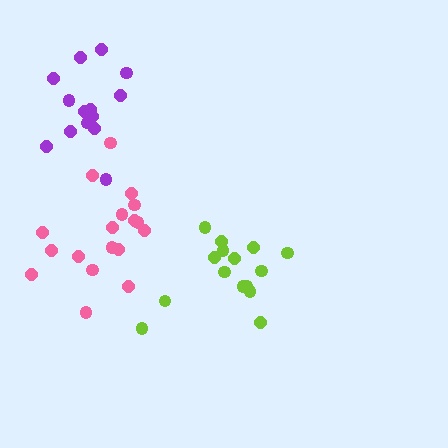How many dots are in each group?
Group 1: 15 dots, Group 2: 14 dots, Group 3: 18 dots (47 total).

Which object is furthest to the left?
The purple cluster is leftmost.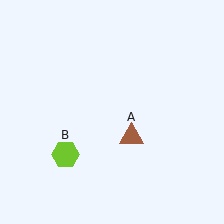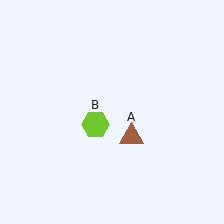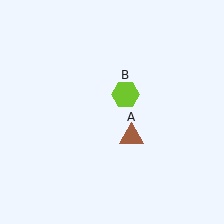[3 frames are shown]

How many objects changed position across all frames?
1 object changed position: lime hexagon (object B).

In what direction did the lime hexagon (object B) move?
The lime hexagon (object B) moved up and to the right.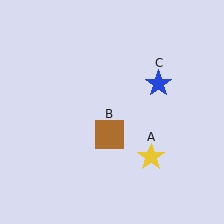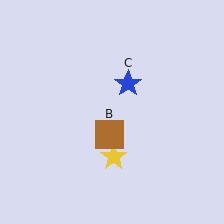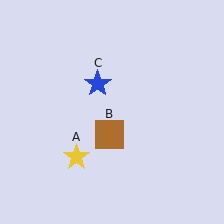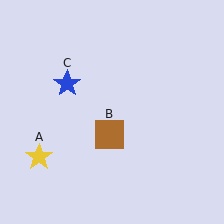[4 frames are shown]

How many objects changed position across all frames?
2 objects changed position: yellow star (object A), blue star (object C).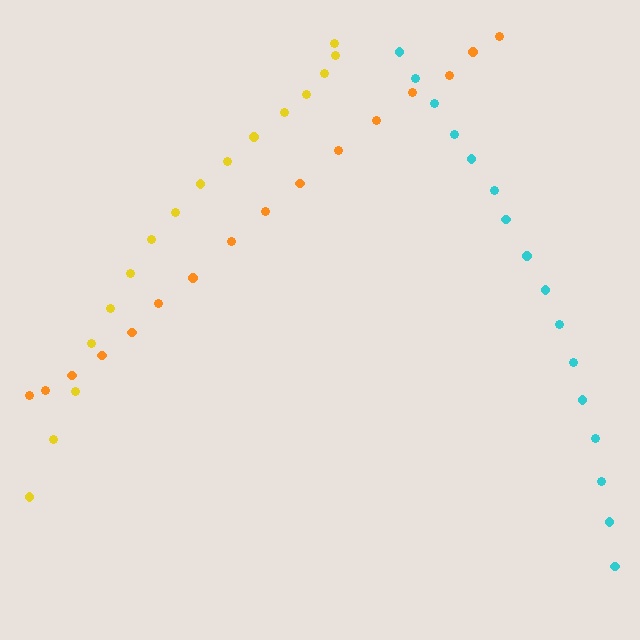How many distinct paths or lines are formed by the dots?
There are 3 distinct paths.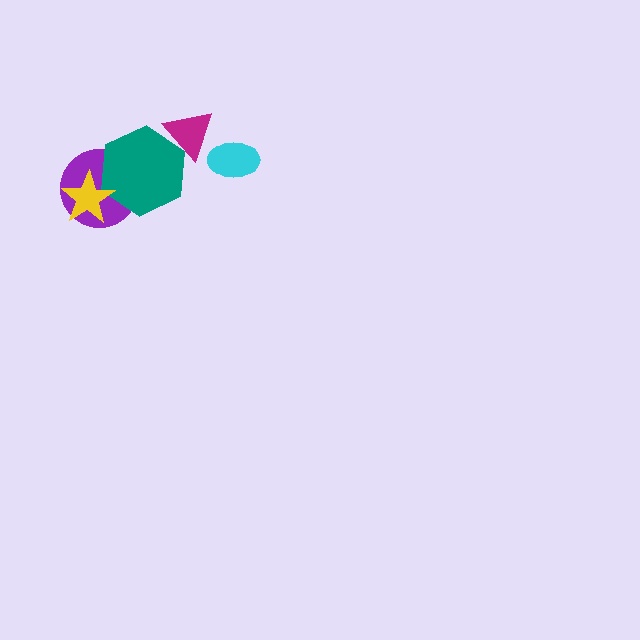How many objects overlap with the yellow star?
2 objects overlap with the yellow star.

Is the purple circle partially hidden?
Yes, it is partially covered by another shape.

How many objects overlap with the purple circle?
2 objects overlap with the purple circle.